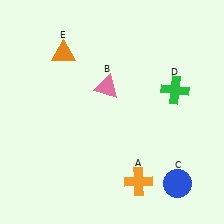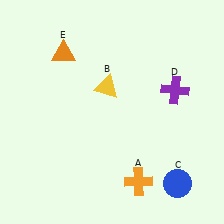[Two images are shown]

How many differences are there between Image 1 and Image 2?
There are 2 differences between the two images.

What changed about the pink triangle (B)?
In Image 1, B is pink. In Image 2, it changed to yellow.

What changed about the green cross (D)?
In Image 1, D is green. In Image 2, it changed to purple.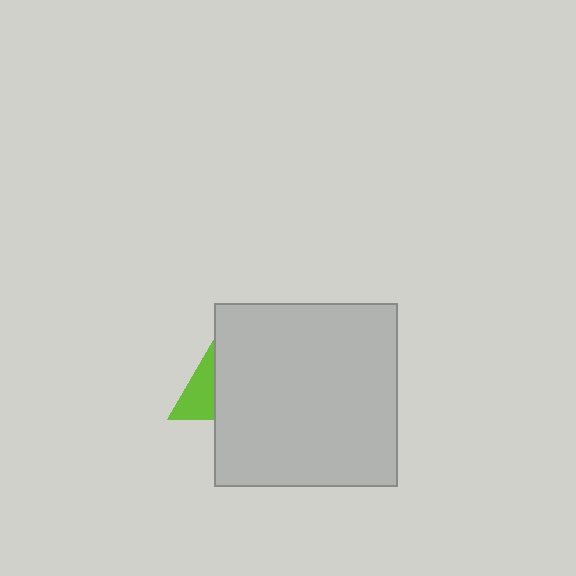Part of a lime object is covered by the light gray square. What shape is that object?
It is a triangle.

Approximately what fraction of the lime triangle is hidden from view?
Roughly 57% of the lime triangle is hidden behind the light gray square.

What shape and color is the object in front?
The object in front is a light gray square.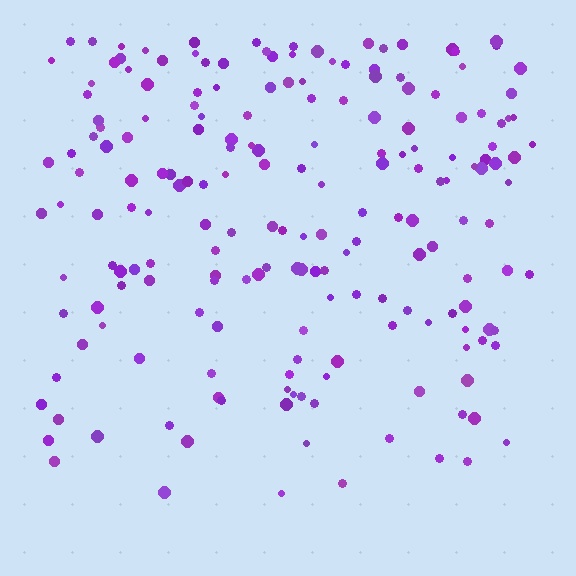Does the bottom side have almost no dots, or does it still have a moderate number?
Still a moderate number, just noticeably fewer than the top.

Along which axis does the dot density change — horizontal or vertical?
Vertical.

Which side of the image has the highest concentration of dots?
The top.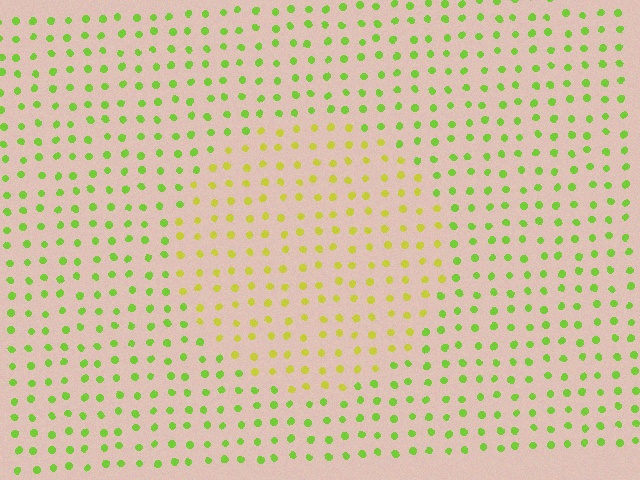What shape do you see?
I see a circle.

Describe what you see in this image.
The image is filled with small lime elements in a uniform arrangement. A circle-shaped region is visible where the elements are tinted to a slightly different hue, forming a subtle color boundary.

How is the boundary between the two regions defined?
The boundary is defined purely by a slight shift in hue (about 33 degrees). Spacing, size, and orientation are identical on both sides.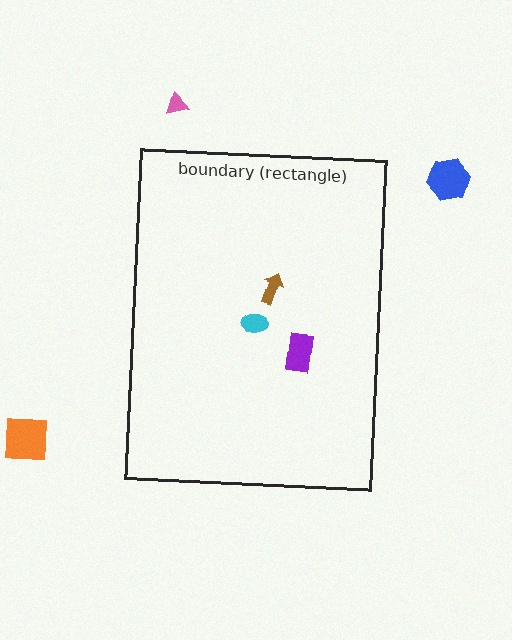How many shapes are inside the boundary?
3 inside, 3 outside.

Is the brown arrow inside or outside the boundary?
Inside.